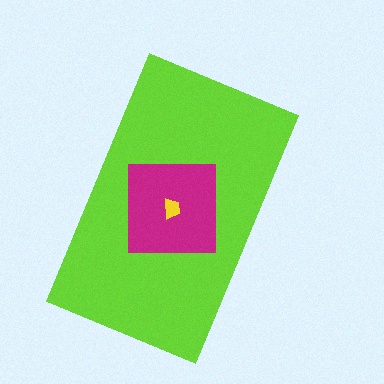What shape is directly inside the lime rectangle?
The magenta square.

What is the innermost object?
The yellow trapezoid.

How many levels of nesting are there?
3.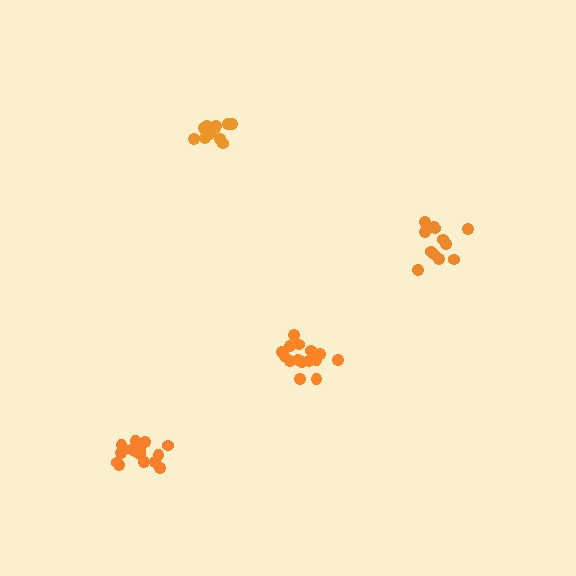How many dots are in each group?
Group 1: 12 dots, Group 2: 15 dots, Group 3: 16 dots, Group 4: 13 dots (56 total).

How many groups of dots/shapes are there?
There are 4 groups.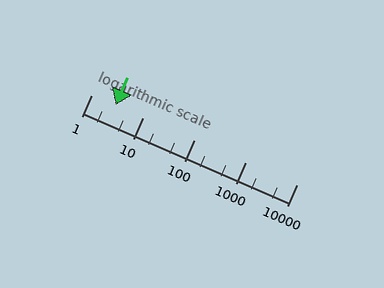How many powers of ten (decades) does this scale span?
The scale spans 4 decades, from 1 to 10000.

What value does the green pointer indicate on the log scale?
The pointer indicates approximately 3.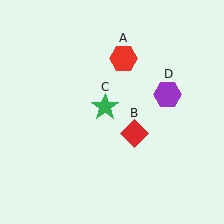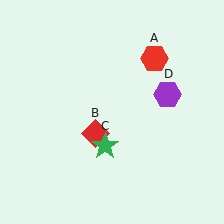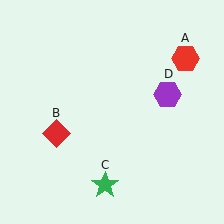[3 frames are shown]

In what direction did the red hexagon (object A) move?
The red hexagon (object A) moved right.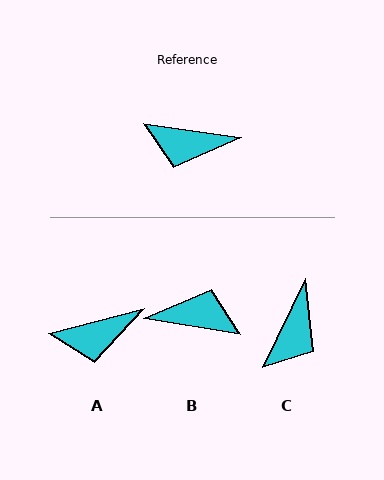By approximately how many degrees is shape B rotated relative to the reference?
Approximately 179 degrees counter-clockwise.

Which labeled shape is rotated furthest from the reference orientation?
B, about 179 degrees away.